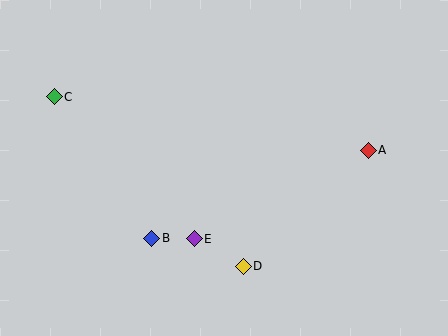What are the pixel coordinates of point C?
Point C is at (54, 97).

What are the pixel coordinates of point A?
Point A is at (368, 150).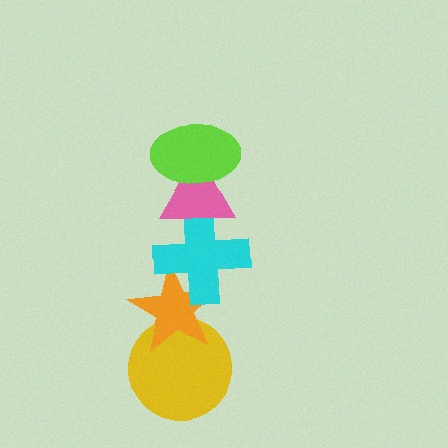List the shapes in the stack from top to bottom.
From top to bottom: the lime ellipse, the pink triangle, the cyan cross, the orange star, the yellow circle.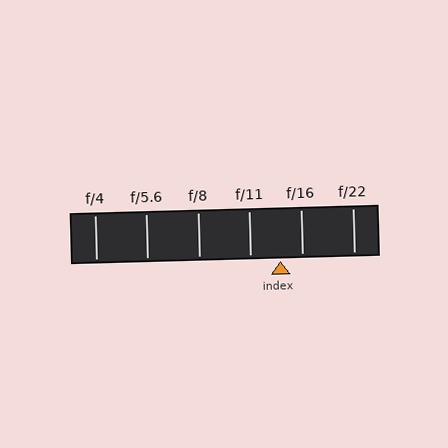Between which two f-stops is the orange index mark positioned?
The index mark is between f/11 and f/16.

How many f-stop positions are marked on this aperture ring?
There are 6 f-stop positions marked.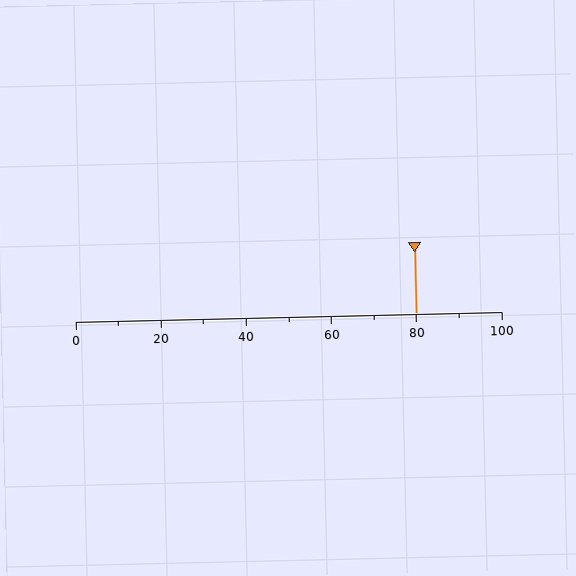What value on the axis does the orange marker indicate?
The marker indicates approximately 80.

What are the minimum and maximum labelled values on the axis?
The axis runs from 0 to 100.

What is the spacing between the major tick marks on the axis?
The major ticks are spaced 20 apart.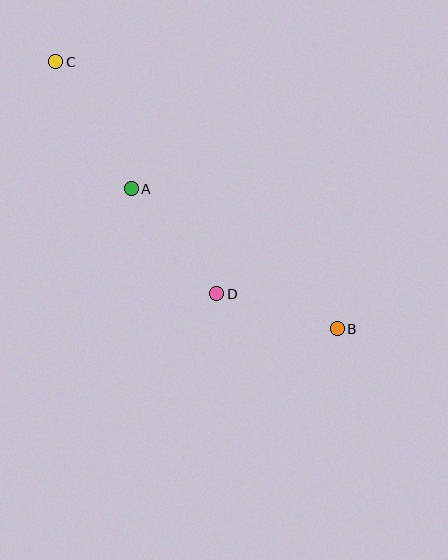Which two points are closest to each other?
Points B and D are closest to each other.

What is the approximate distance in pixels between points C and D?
The distance between C and D is approximately 282 pixels.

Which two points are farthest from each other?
Points B and C are farthest from each other.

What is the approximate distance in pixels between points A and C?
The distance between A and C is approximately 147 pixels.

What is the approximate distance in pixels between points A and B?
The distance between A and B is approximately 249 pixels.